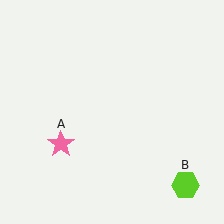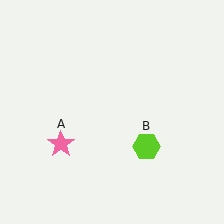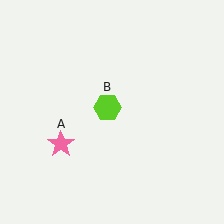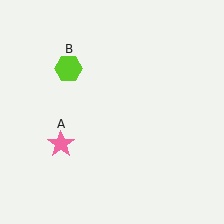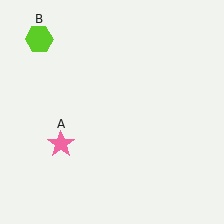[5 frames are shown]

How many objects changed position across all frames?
1 object changed position: lime hexagon (object B).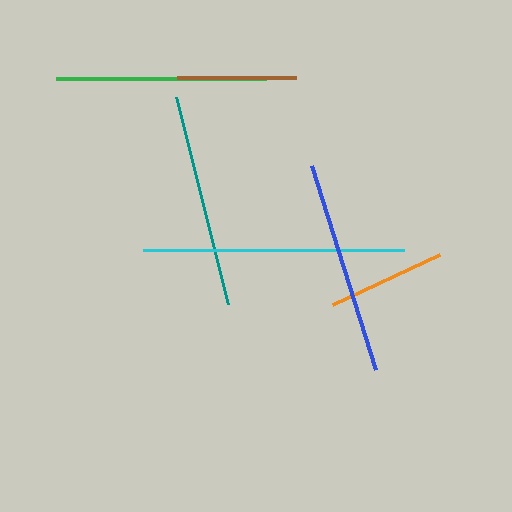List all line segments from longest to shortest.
From longest to shortest: cyan, blue, teal, green, brown, orange.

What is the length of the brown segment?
The brown segment is approximately 119 pixels long.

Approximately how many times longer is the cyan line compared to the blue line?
The cyan line is approximately 1.2 times the length of the blue line.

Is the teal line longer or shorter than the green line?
The teal line is longer than the green line.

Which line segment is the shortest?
The orange line is the shortest at approximately 119 pixels.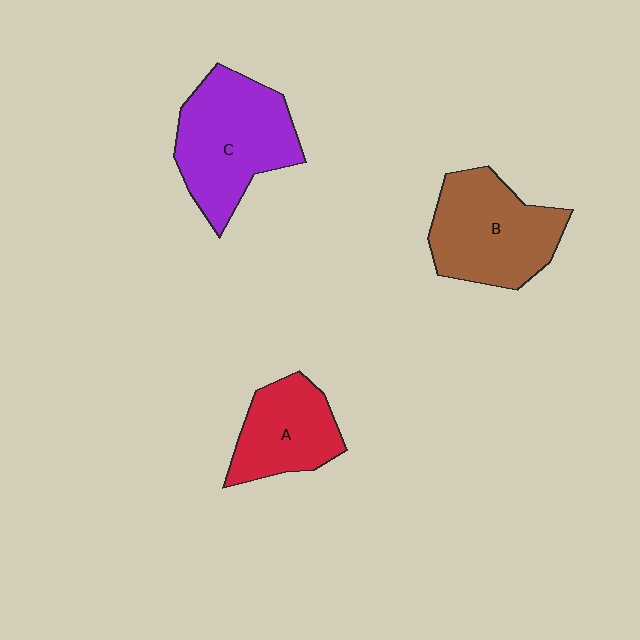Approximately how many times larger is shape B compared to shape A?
Approximately 1.4 times.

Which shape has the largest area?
Shape C (purple).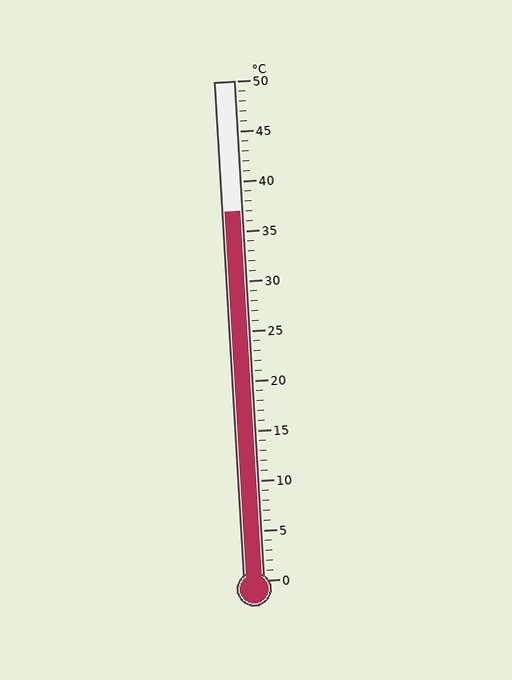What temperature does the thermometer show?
The thermometer shows approximately 37°C.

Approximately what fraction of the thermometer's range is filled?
The thermometer is filled to approximately 75% of its range.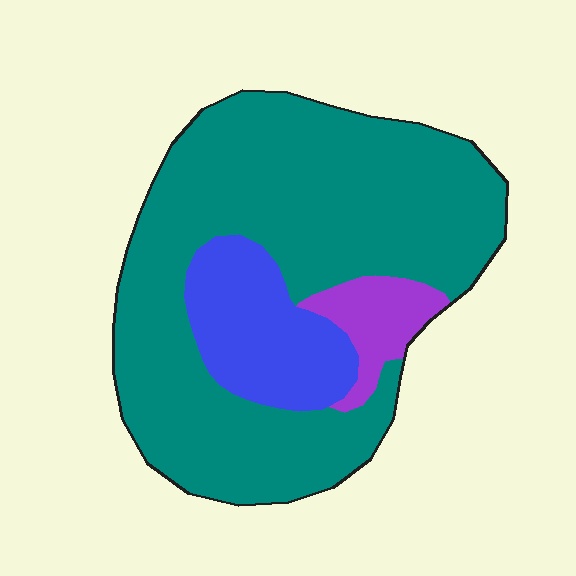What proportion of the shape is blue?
Blue covers 17% of the shape.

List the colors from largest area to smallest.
From largest to smallest: teal, blue, purple.